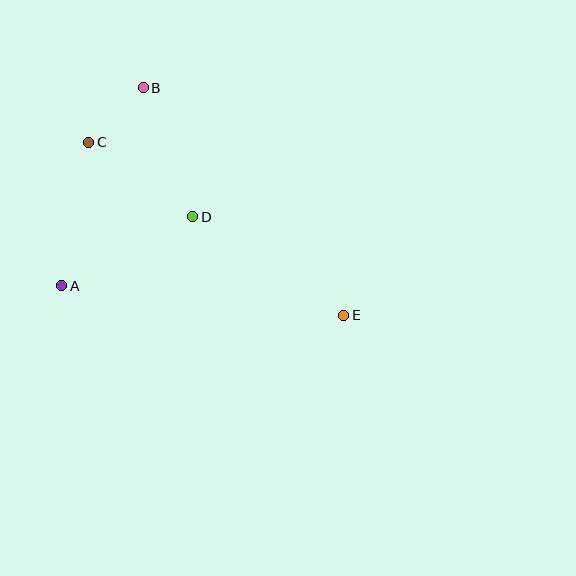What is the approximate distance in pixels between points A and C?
The distance between A and C is approximately 146 pixels.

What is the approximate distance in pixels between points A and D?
The distance between A and D is approximately 148 pixels.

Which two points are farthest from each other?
Points C and E are farthest from each other.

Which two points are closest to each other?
Points B and C are closest to each other.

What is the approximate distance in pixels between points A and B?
The distance between A and B is approximately 214 pixels.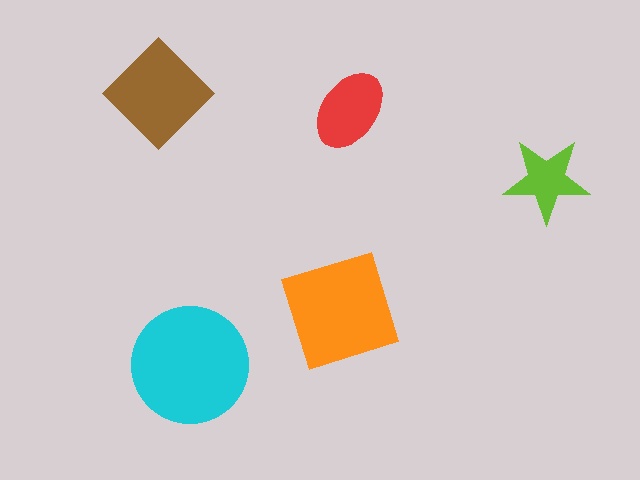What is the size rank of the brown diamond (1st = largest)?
3rd.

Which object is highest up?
The brown diamond is topmost.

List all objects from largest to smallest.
The cyan circle, the orange square, the brown diamond, the red ellipse, the lime star.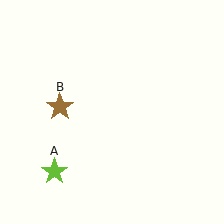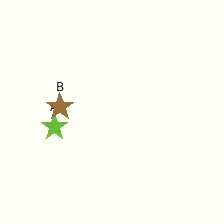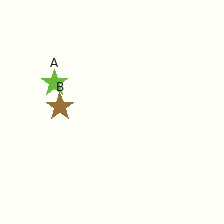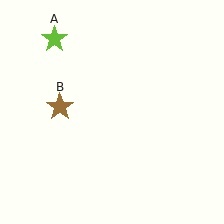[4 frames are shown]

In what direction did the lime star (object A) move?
The lime star (object A) moved up.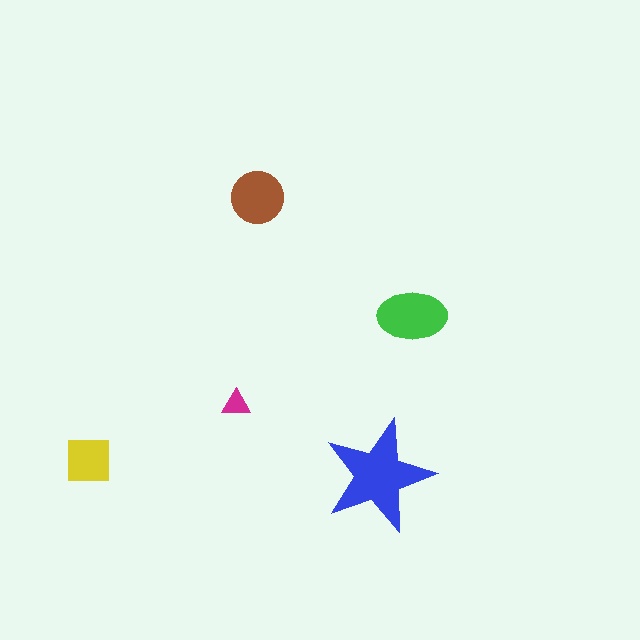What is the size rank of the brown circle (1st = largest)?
3rd.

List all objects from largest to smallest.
The blue star, the green ellipse, the brown circle, the yellow square, the magenta triangle.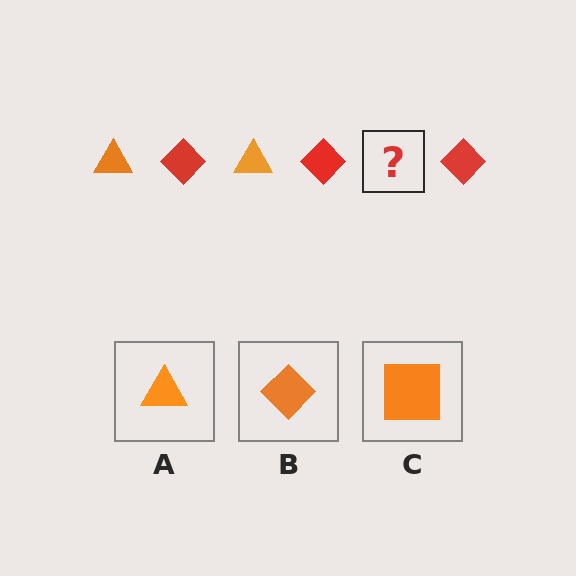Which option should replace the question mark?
Option A.